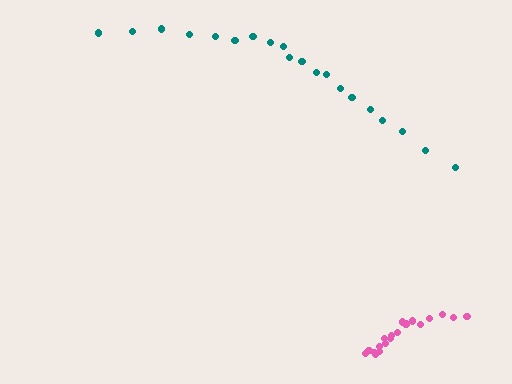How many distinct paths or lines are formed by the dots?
There are 2 distinct paths.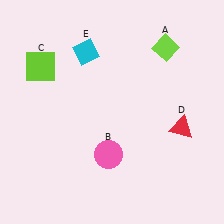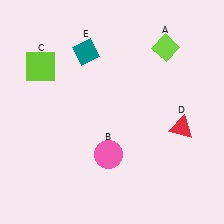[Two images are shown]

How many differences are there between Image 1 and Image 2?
There is 1 difference between the two images.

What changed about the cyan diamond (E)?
In Image 1, E is cyan. In Image 2, it changed to teal.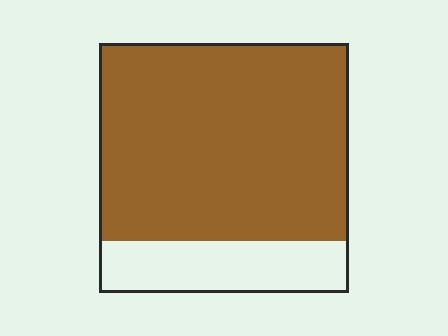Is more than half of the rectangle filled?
Yes.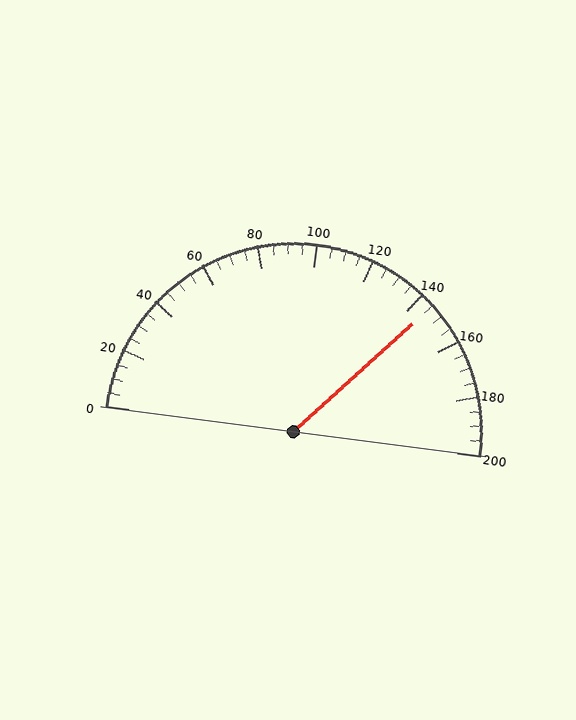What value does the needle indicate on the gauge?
The needle indicates approximately 145.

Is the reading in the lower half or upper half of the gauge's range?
The reading is in the upper half of the range (0 to 200).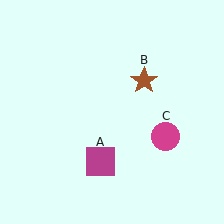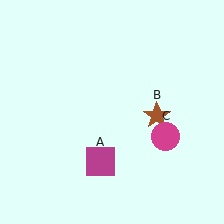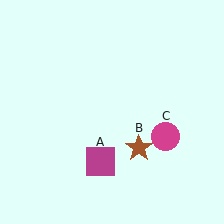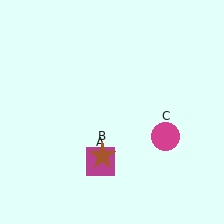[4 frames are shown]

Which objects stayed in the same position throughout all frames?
Magenta square (object A) and magenta circle (object C) remained stationary.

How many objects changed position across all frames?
1 object changed position: brown star (object B).